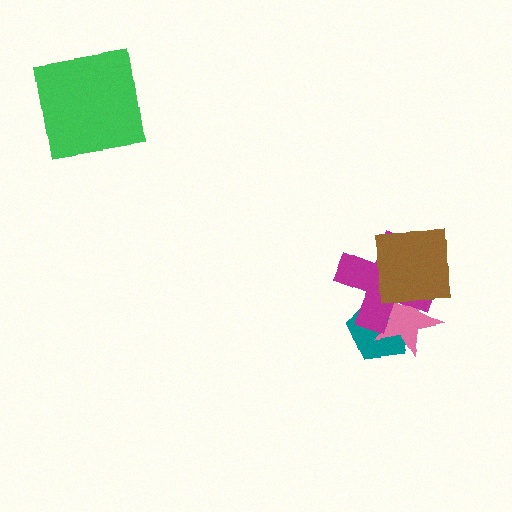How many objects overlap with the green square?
0 objects overlap with the green square.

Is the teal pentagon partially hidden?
Yes, it is partially covered by another shape.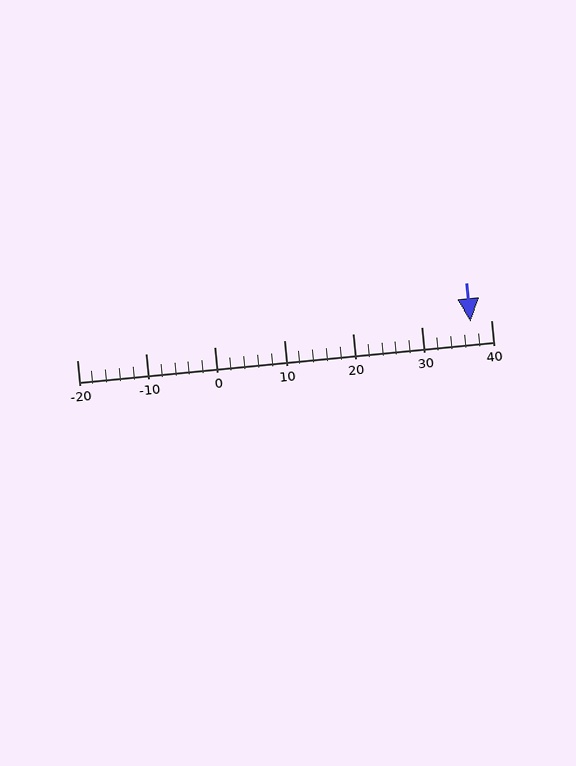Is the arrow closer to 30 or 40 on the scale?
The arrow is closer to 40.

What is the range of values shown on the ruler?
The ruler shows values from -20 to 40.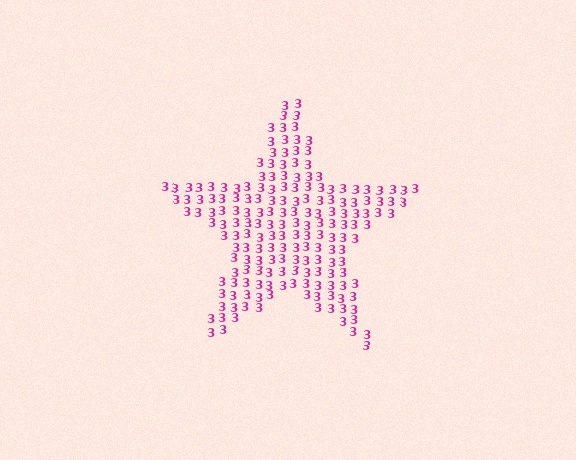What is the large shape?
The large shape is a star.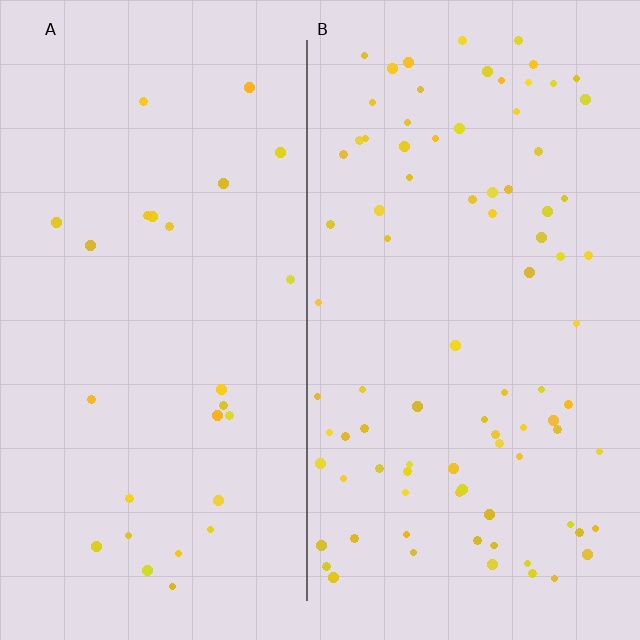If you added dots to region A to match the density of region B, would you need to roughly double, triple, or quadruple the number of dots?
Approximately triple.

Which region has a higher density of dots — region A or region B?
B (the right).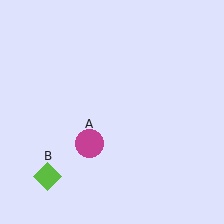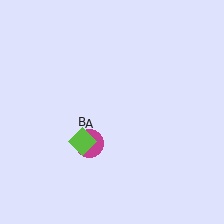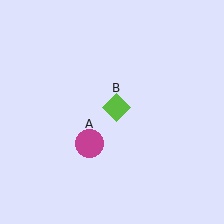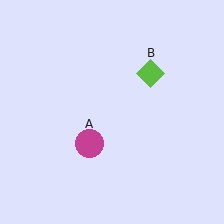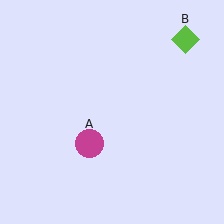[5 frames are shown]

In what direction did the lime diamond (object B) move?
The lime diamond (object B) moved up and to the right.